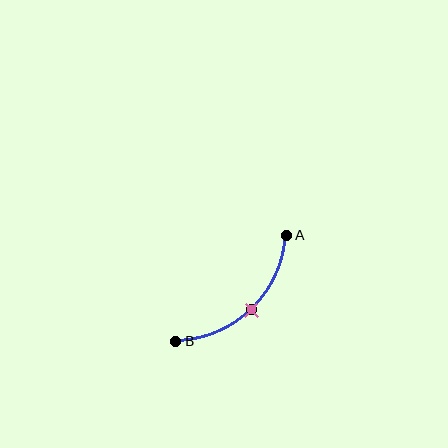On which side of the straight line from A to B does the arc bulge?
The arc bulges below and to the right of the straight line connecting A and B.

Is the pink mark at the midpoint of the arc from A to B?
Yes. The pink mark lies on the arc at equal arc-length from both A and B — it is the arc midpoint.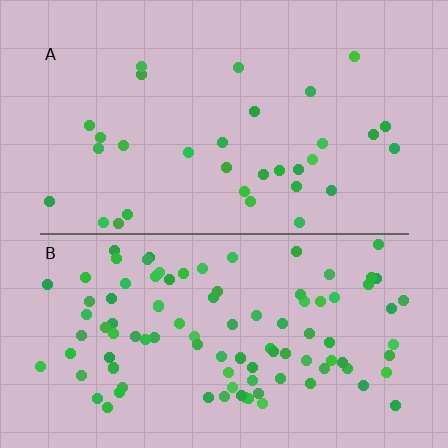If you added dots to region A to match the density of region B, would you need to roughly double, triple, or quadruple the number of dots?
Approximately triple.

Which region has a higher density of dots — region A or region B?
B (the bottom).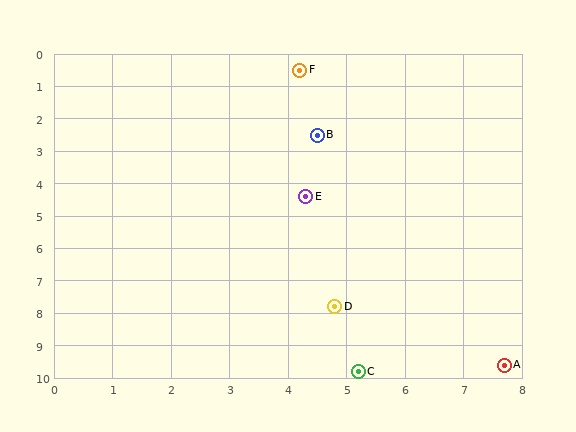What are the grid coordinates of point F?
Point F is at approximately (4.2, 0.5).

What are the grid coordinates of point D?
Point D is at approximately (4.8, 7.8).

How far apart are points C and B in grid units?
Points C and B are about 7.3 grid units apart.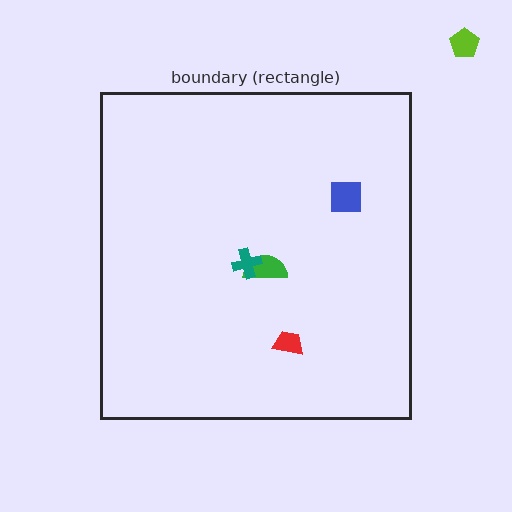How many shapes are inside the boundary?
4 inside, 1 outside.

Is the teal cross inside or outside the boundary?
Inside.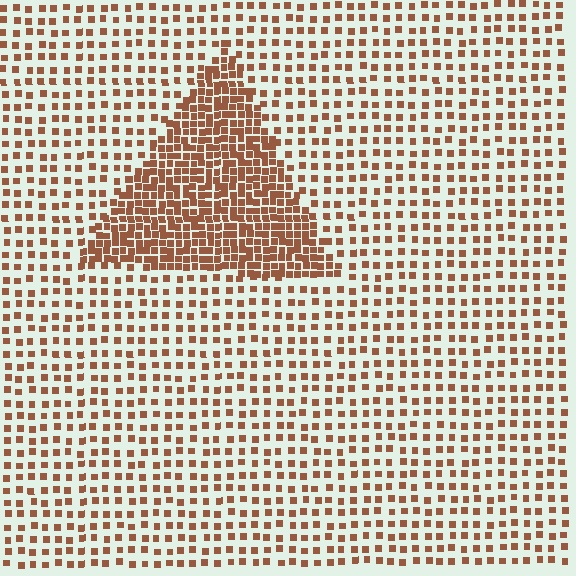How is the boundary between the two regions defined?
The boundary is defined by a change in element density (approximately 2.4x ratio). All elements are the same color, size, and shape.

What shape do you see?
I see a triangle.